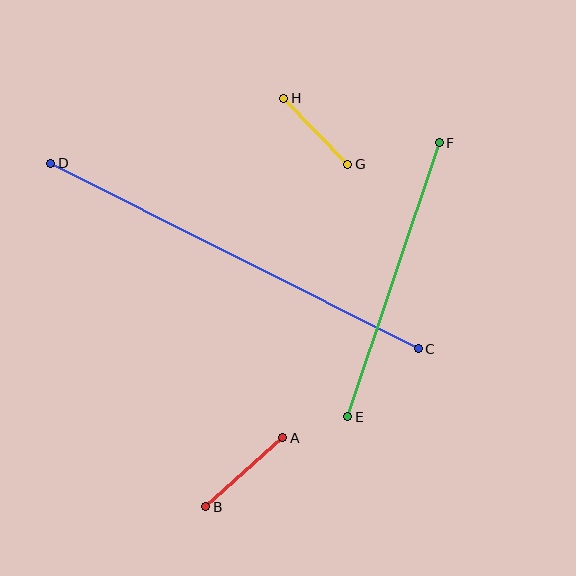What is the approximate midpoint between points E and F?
The midpoint is at approximately (394, 280) pixels.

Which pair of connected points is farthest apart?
Points C and D are farthest apart.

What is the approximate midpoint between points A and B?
The midpoint is at approximately (244, 472) pixels.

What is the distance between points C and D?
The distance is approximately 412 pixels.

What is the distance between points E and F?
The distance is approximately 289 pixels.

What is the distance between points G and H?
The distance is approximately 92 pixels.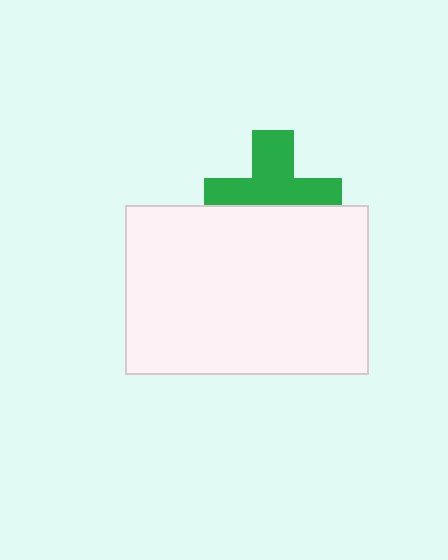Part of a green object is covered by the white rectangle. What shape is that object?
It is a cross.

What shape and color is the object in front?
The object in front is a white rectangle.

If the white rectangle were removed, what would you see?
You would see the complete green cross.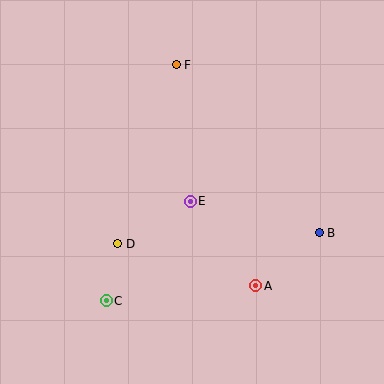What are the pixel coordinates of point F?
Point F is at (176, 65).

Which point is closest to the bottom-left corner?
Point C is closest to the bottom-left corner.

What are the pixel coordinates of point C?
Point C is at (106, 301).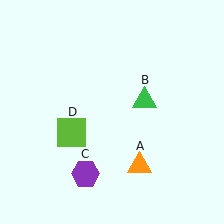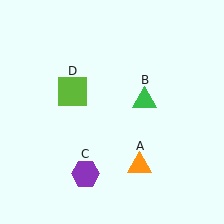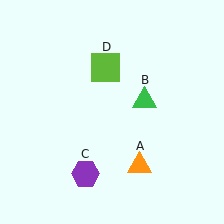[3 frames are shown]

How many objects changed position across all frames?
1 object changed position: lime square (object D).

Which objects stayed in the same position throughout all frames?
Orange triangle (object A) and green triangle (object B) and purple hexagon (object C) remained stationary.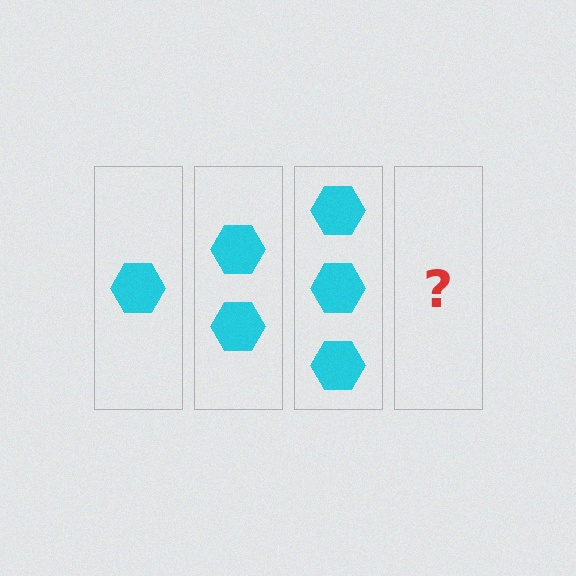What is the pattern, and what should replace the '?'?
The pattern is that each step adds one more hexagon. The '?' should be 4 hexagons.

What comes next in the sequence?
The next element should be 4 hexagons.